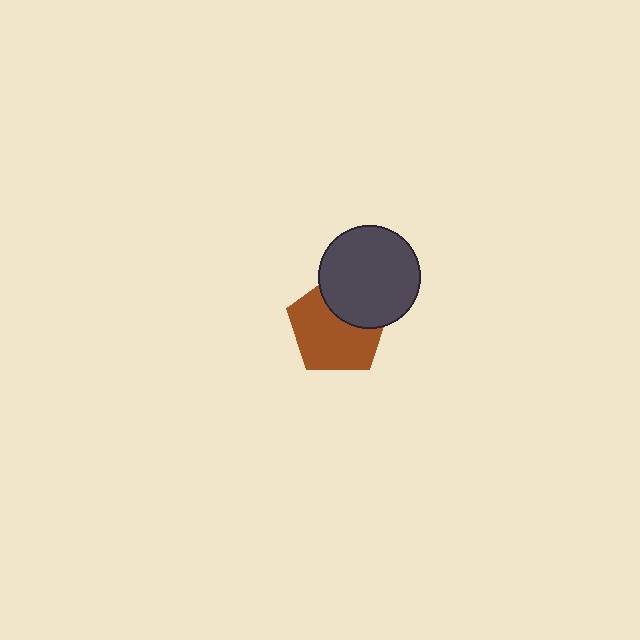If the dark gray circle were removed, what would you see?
You would see the complete brown pentagon.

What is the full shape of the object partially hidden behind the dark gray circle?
The partially hidden object is a brown pentagon.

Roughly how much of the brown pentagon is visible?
Most of it is visible (roughly 66%).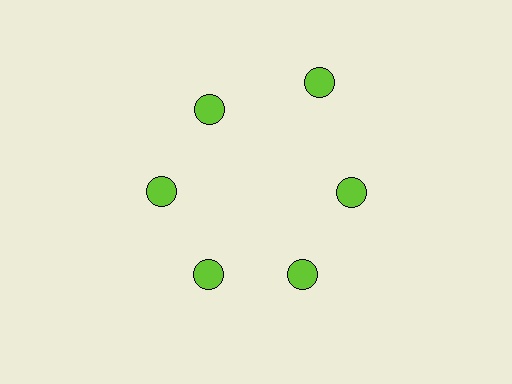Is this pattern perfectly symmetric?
No. The 6 lime circles are arranged in a ring, but one element near the 1 o'clock position is pushed outward from the center, breaking the 6-fold rotational symmetry.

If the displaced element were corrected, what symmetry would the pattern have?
It would have 6-fold rotational symmetry — the pattern would map onto itself every 60 degrees.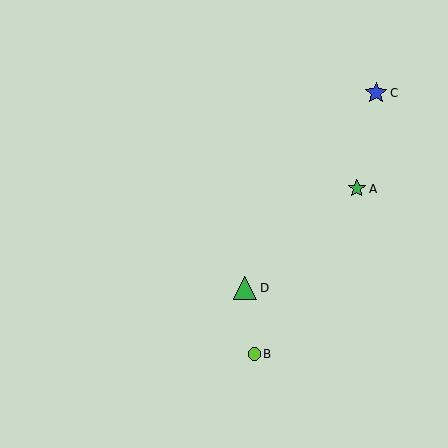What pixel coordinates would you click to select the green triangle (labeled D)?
Click at (245, 288) to select the green triangle D.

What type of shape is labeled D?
Shape D is a green triangle.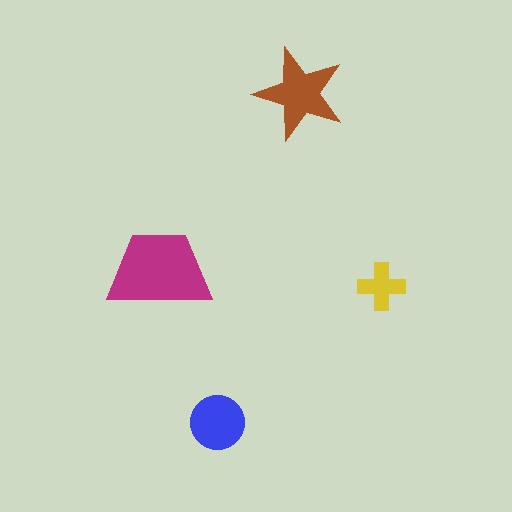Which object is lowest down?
The blue circle is bottommost.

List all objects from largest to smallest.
The magenta trapezoid, the brown star, the blue circle, the yellow cross.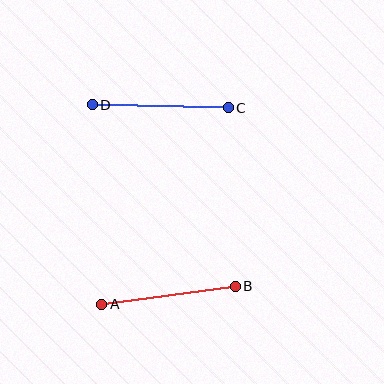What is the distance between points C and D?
The distance is approximately 136 pixels.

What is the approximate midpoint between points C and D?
The midpoint is at approximately (160, 106) pixels.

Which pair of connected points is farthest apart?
Points C and D are farthest apart.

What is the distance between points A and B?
The distance is approximately 135 pixels.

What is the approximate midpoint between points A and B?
The midpoint is at approximately (169, 295) pixels.